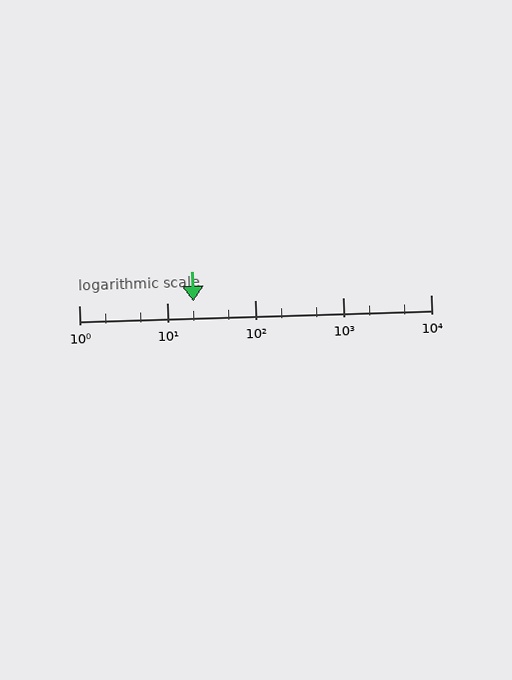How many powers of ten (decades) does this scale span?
The scale spans 4 decades, from 1 to 10000.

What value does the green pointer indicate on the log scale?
The pointer indicates approximately 20.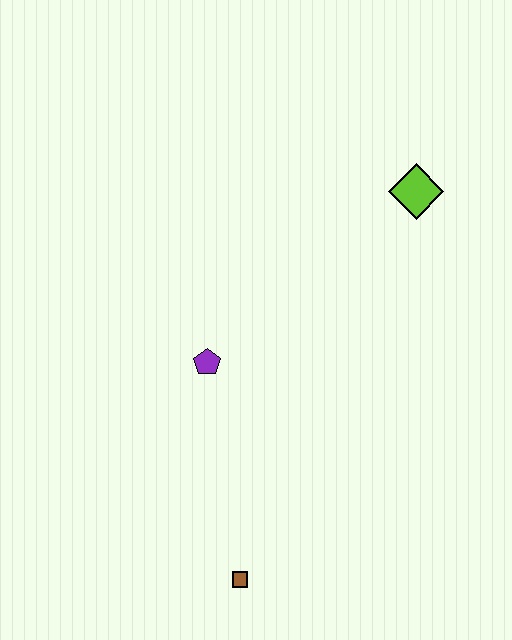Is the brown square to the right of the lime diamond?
No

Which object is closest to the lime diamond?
The purple pentagon is closest to the lime diamond.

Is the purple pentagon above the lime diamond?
No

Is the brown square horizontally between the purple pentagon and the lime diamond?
Yes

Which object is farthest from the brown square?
The lime diamond is farthest from the brown square.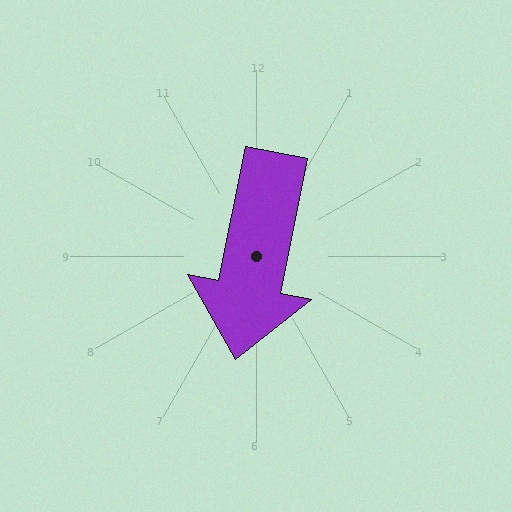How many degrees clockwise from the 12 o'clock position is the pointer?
Approximately 191 degrees.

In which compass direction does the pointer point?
South.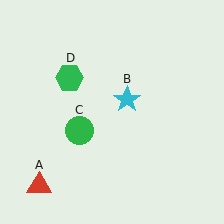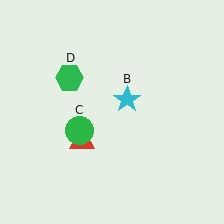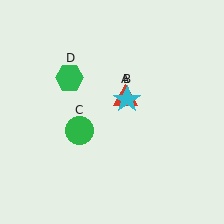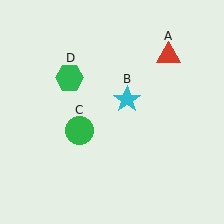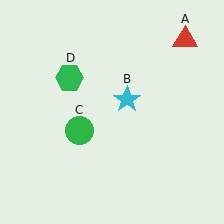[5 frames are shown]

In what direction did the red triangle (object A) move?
The red triangle (object A) moved up and to the right.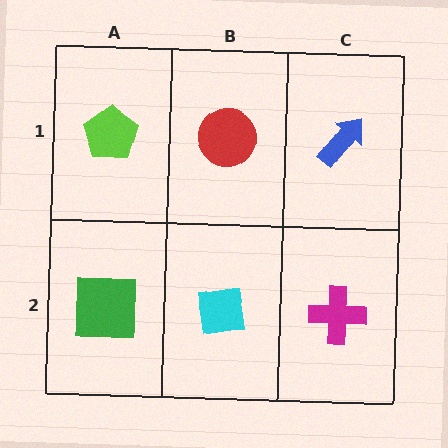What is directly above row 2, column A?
A lime pentagon.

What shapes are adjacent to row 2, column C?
A blue arrow (row 1, column C), a cyan square (row 2, column B).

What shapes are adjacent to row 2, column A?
A lime pentagon (row 1, column A), a cyan square (row 2, column B).